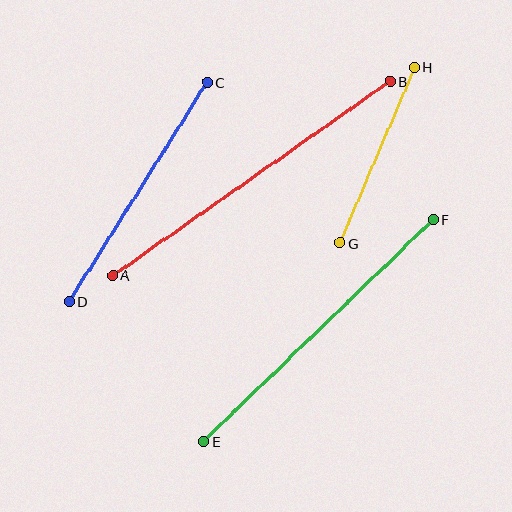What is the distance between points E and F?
The distance is approximately 319 pixels.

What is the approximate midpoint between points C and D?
The midpoint is at approximately (138, 192) pixels.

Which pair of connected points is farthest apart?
Points A and B are farthest apart.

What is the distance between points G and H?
The distance is approximately 191 pixels.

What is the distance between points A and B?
The distance is approximately 339 pixels.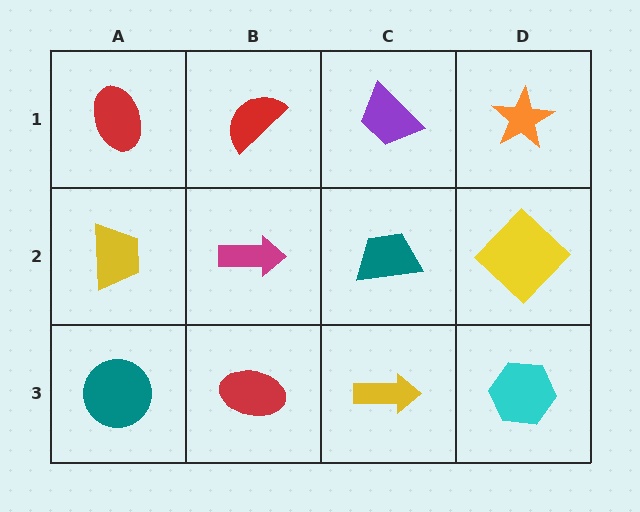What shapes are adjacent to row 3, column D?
A yellow diamond (row 2, column D), a yellow arrow (row 3, column C).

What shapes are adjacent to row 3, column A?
A yellow trapezoid (row 2, column A), a red ellipse (row 3, column B).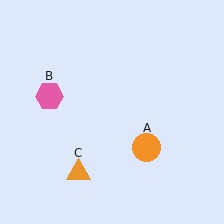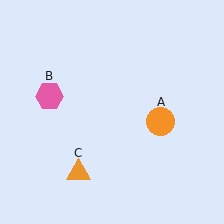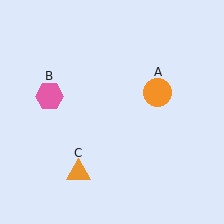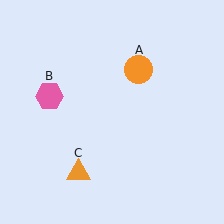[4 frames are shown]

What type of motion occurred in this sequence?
The orange circle (object A) rotated counterclockwise around the center of the scene.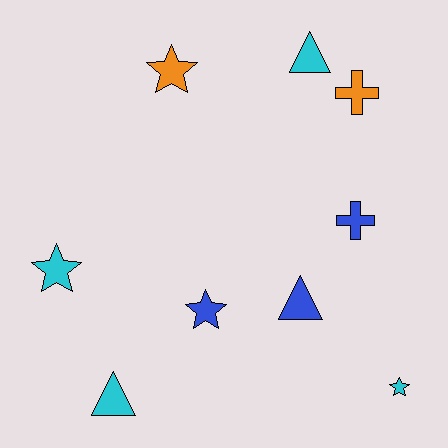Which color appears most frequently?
Cyan, with 4 objects.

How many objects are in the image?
There are 9 objects.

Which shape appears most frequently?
Star, with 4 objects.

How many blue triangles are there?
There is 1 blue triangle.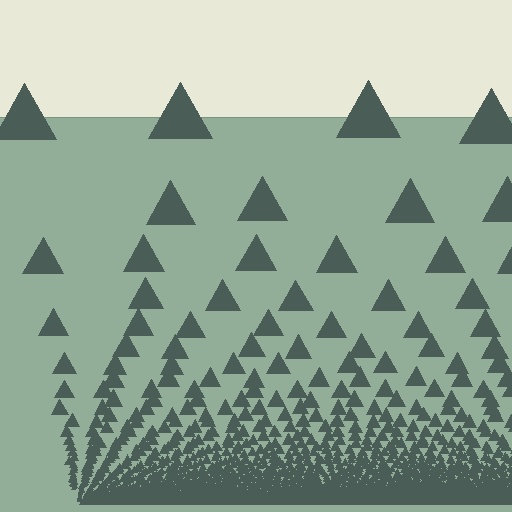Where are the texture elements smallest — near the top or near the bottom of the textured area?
Near the bottom.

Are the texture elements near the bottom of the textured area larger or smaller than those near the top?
Smaller. The gradient is inverted — elements near the bottom are smaller and denser.